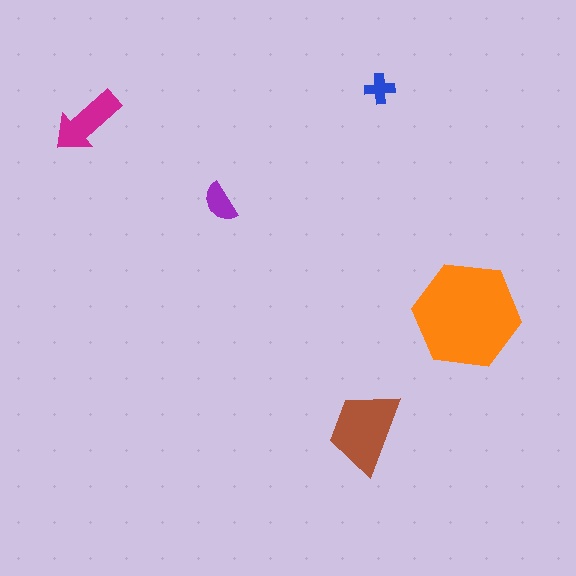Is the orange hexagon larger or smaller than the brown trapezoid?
Larger.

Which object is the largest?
The orange hexagon.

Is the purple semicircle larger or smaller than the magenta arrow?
Smaller.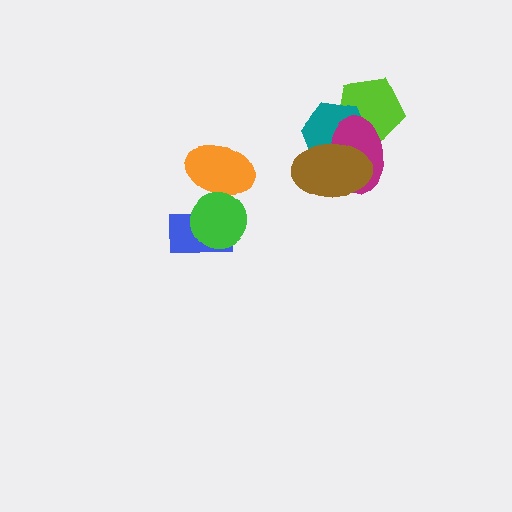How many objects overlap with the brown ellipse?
2 objects overlap with the brown ellipse.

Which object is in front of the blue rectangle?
The green circle is in front of the blue rectangle.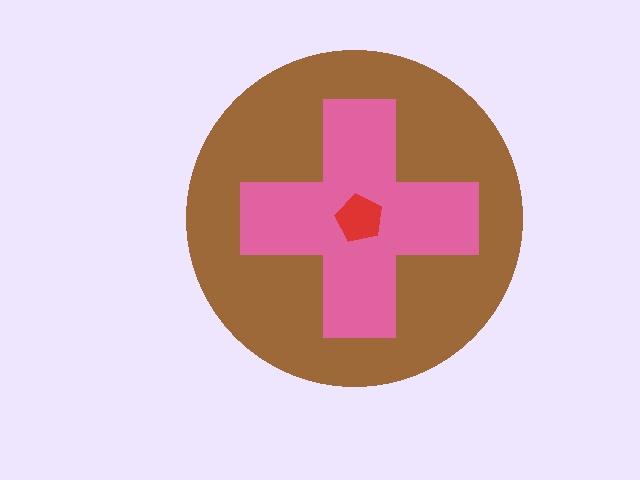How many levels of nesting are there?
3.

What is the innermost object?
The red pentagon.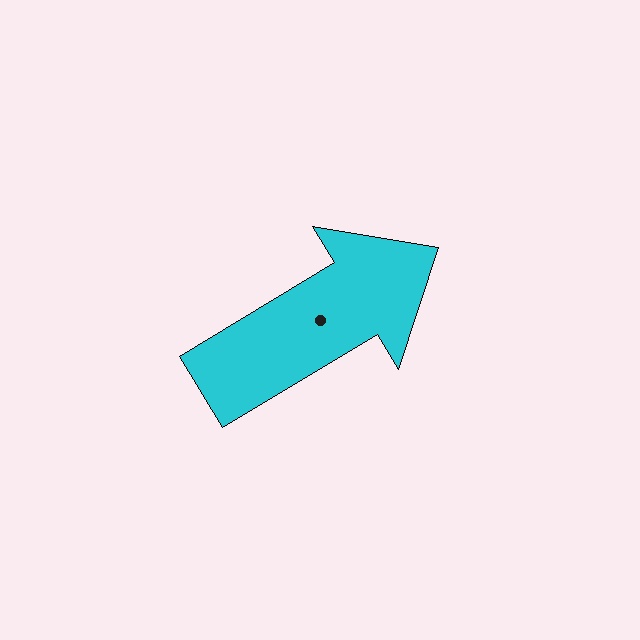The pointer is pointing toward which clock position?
Roughly 2 o'clock.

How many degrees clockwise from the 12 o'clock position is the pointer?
Approximately 59 degrees.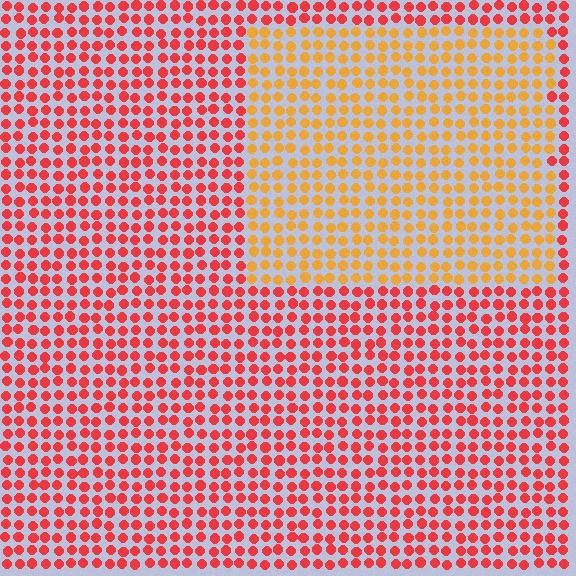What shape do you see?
I see a rectangle.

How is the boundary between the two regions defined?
The boundary is defined purely by a slight shift in hue (about 40 degrees). Spacing, size, and orientation are identical on both sides.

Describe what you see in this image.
The image is filled with small red elements in a uniform arrangement. A rectangle-shaped region is visible where the elements are tinted to a slightly different hue, forming a subtle color boundary.